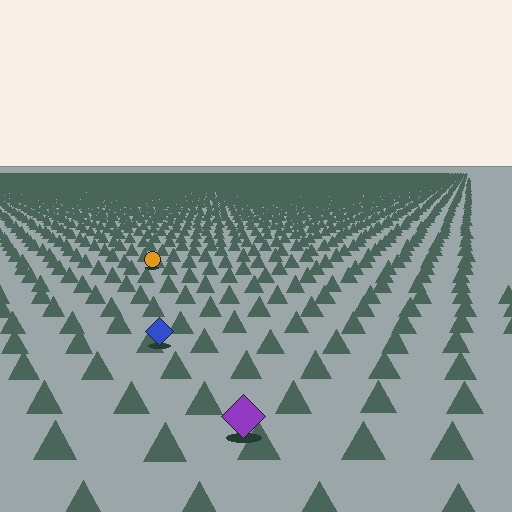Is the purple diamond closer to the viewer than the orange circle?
Yes. The purple diamond is closer — you can tell from the texture gradient: the ground texture is coarser near it.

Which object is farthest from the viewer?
The orange circle is farthest from the viewer. It appears smaller and the ground texture around it is denser.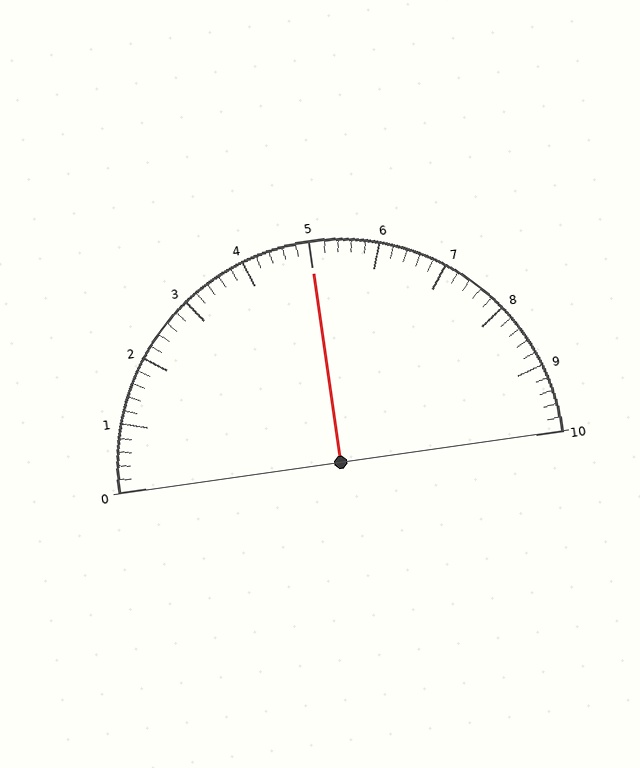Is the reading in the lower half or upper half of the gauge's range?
The reading is in the upper half of the range (0 to 10).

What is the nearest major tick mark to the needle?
The nearest major tick mark is 5.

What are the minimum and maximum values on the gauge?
The gauge ranges from 0 to 10.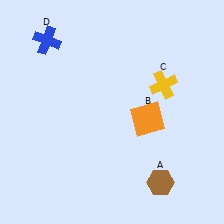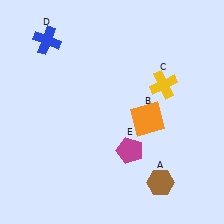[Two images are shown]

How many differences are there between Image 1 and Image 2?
There is 1 difference between the two images.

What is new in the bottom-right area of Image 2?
A magenta pentagon (E) was added in the bottom-right area of Image 2.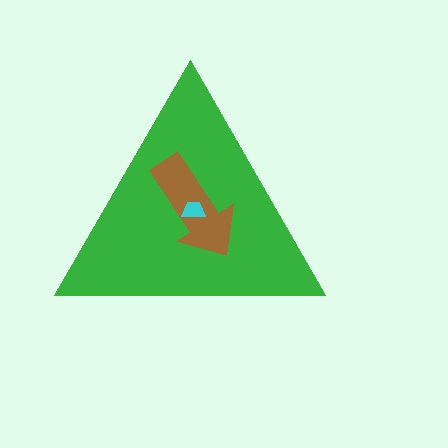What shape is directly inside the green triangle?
The brown arrow.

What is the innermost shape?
The cyan trapezoid.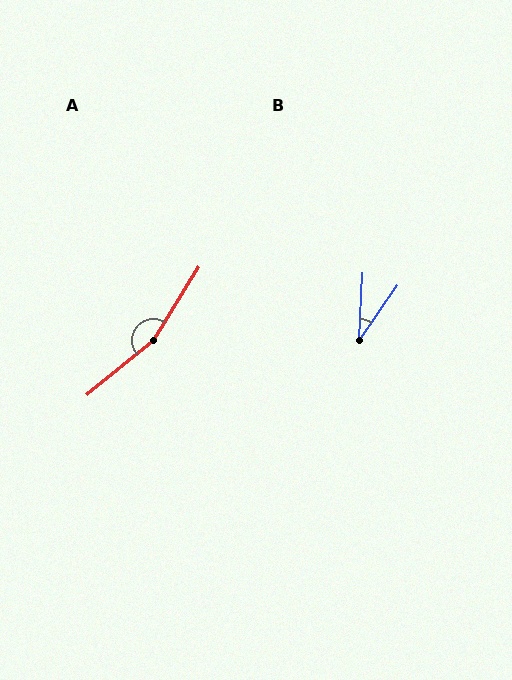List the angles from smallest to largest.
B (32°), A (162°).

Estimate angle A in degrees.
Approximately 162 degrees.